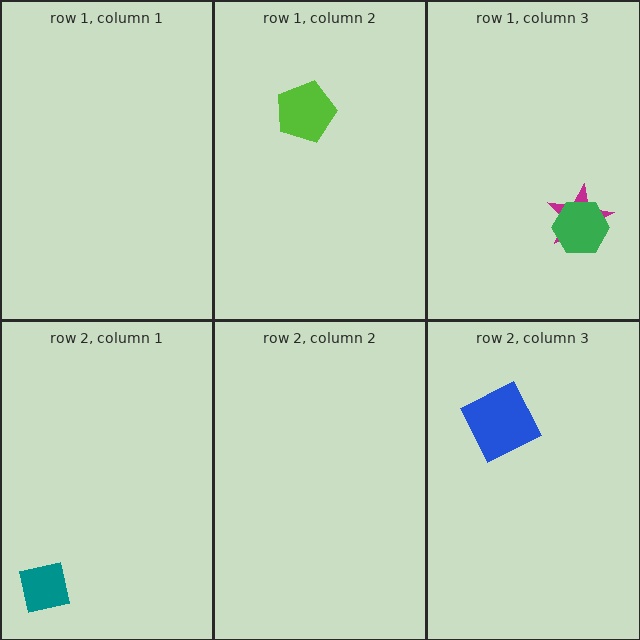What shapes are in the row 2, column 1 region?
The teal square.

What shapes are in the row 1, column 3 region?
The magenta star, the green hexagon.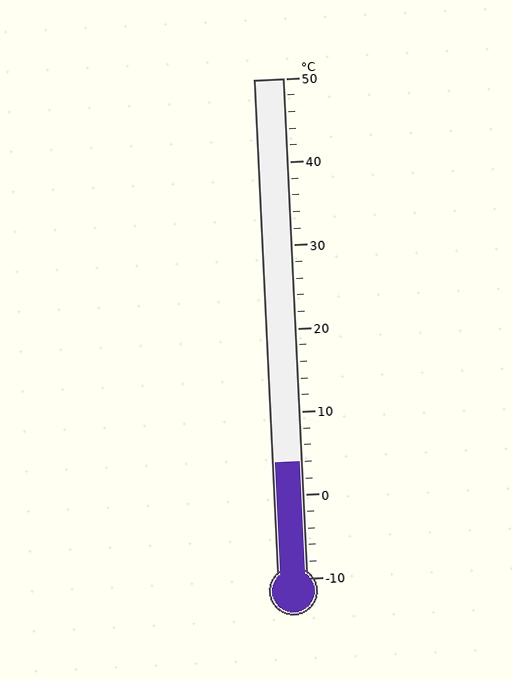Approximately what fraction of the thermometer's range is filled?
The thermometer is filled to approximately 25% of its range.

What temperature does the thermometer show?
The thermometer shows approximately 4°C.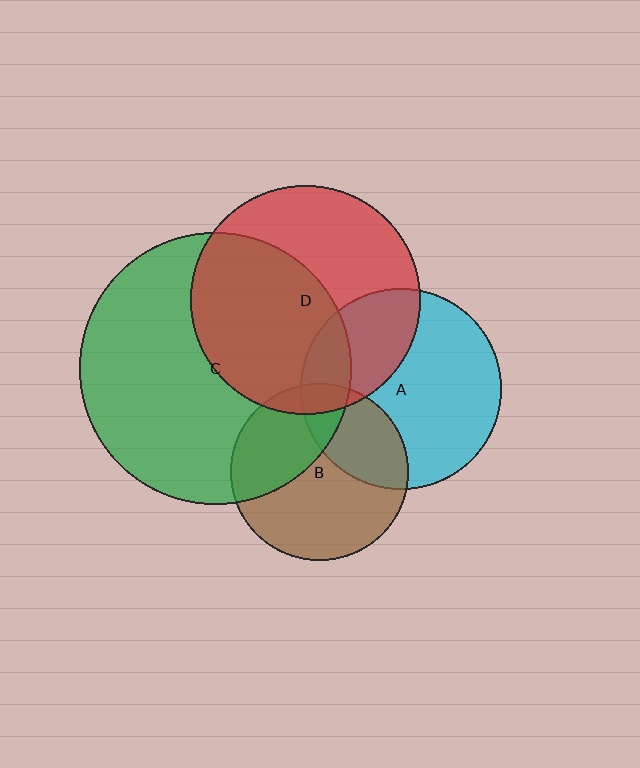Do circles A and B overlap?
Yes.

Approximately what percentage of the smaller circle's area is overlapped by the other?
Approximately 30%.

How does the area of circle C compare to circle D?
Approximately 1.4 times.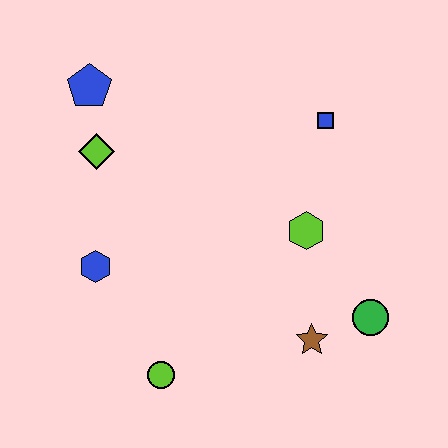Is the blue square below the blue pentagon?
Yes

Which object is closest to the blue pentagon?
The lime diamond is closest to the blue pentagon.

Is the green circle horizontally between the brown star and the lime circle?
No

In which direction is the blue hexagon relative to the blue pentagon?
The blue hexagon is below the blue pentagon.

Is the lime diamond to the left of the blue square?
Yes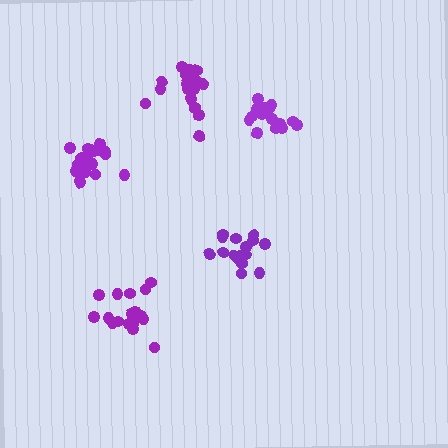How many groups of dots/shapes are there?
There are 5 groups.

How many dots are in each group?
Group 1: 15 dots, Group 2: 21 dots, Group 3: 19 dots, Group 4: 16 dots, Group 5: 21 dots (92 total).